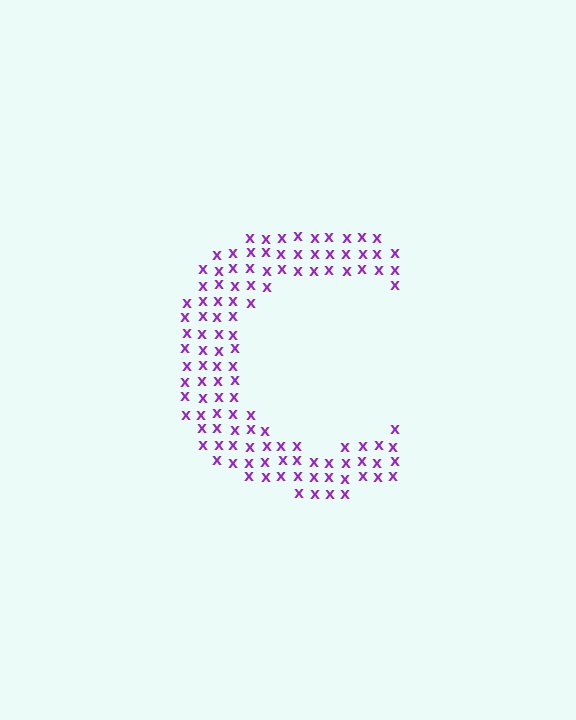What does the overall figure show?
The overall figure shows the letter C.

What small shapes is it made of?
It is made of small letter X's.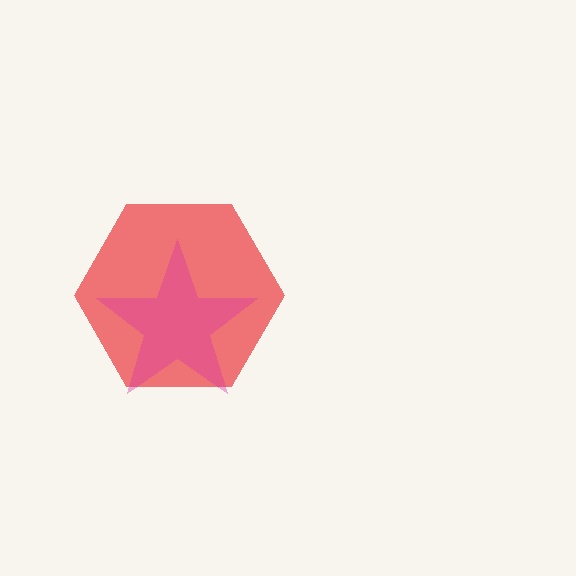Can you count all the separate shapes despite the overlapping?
Yes, there are 2 separate shapes.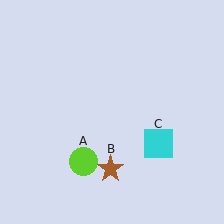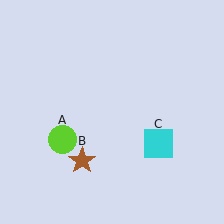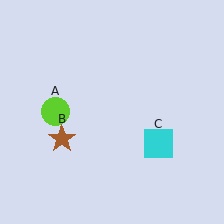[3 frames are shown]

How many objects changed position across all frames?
2 objects changed position: lime circle (object A), brown star (object B).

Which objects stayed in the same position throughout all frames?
Cyan square (object C) remained stationary.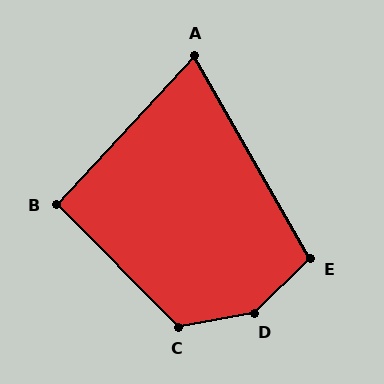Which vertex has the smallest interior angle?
A, at approximately 73 degrees.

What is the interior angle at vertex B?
Approximately 92 degrees (approximately right).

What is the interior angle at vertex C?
Approximately 124 degrees (obtuse).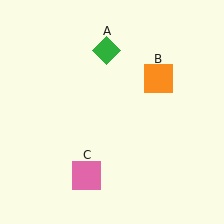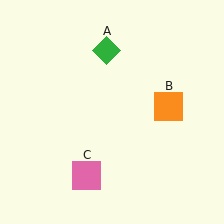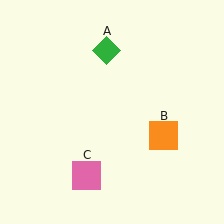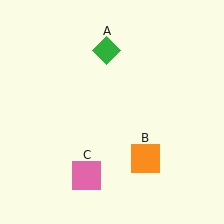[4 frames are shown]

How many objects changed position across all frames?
1 object changed position: orange square (object B).